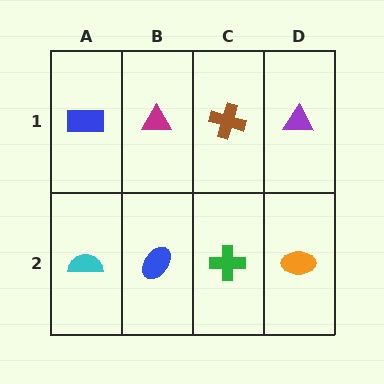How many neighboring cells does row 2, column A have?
2.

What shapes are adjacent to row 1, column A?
A cyan semicircle (row 2, column A), a magenta triangle (row 1, column B).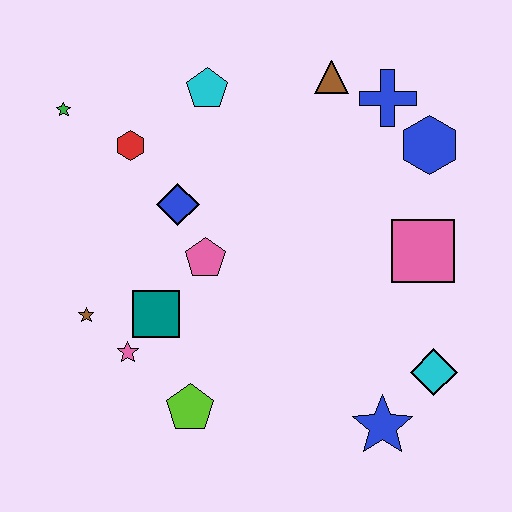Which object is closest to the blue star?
The cyan diamond is closest to the blue star.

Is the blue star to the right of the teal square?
Yes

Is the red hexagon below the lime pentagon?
No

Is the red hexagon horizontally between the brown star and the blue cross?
Yes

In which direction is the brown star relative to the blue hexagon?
The brown star is to the left of the blue hexagon.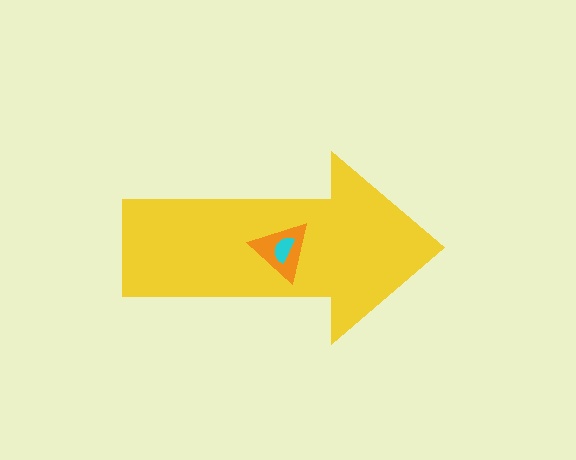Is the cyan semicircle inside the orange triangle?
Yes.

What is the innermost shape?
The cyan semicircle.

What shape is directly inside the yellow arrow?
The orange triangle.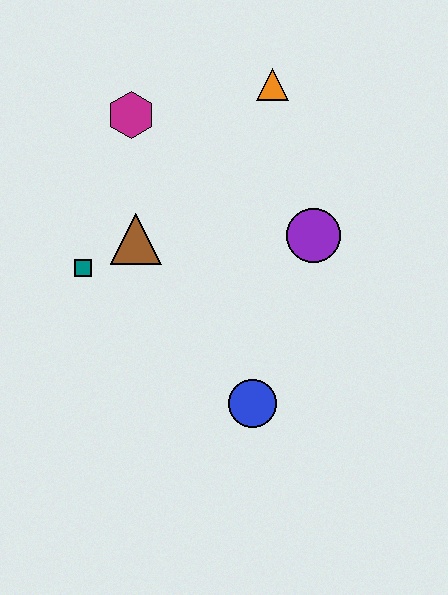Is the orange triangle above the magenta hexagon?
Yes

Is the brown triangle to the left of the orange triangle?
Yes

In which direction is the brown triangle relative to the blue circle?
The brown triangle is above the blue circle.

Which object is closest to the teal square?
The brown triangle is closest to the teal square.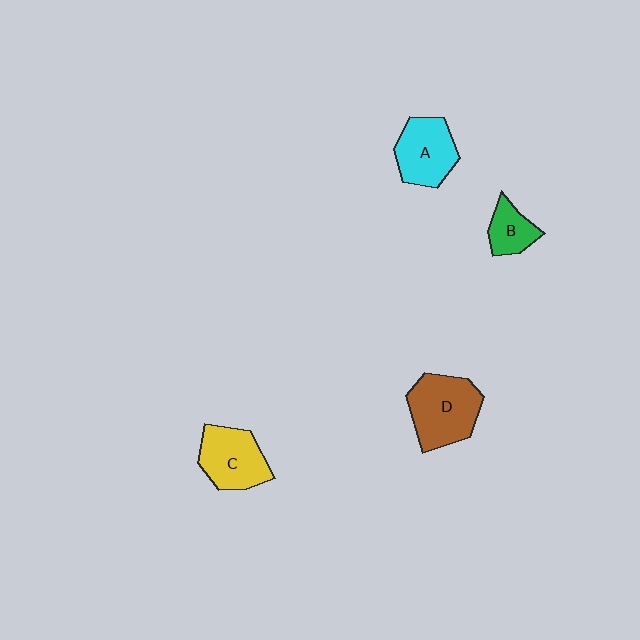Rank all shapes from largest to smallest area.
From largest to smallest: D (brown), C (yellow), A (cyan), B (green).